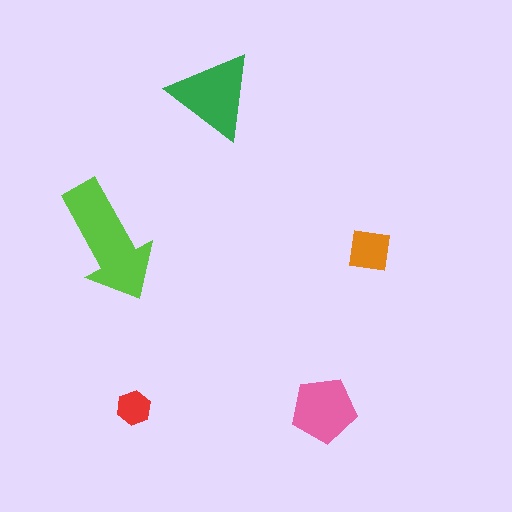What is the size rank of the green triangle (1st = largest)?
2nd.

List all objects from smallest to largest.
The red hexagon, the orange square, the pink pentagon, the green triangle, the lime arrow.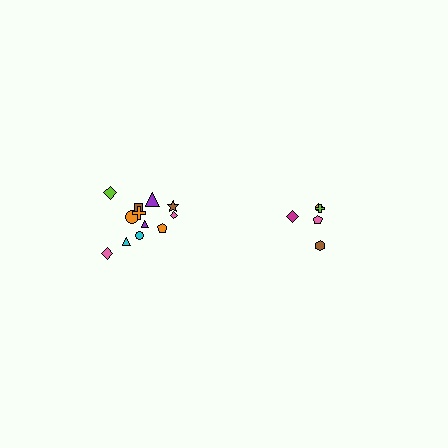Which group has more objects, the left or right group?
The left group.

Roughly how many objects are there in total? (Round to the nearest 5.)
Roughly 15 objects in total.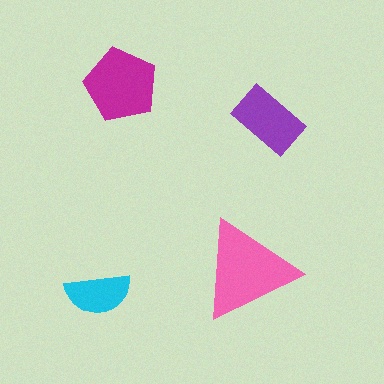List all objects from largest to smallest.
The pink triangle, the magenta pentagon, the purple rectangle, the cyan semicircle.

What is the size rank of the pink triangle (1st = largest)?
1st.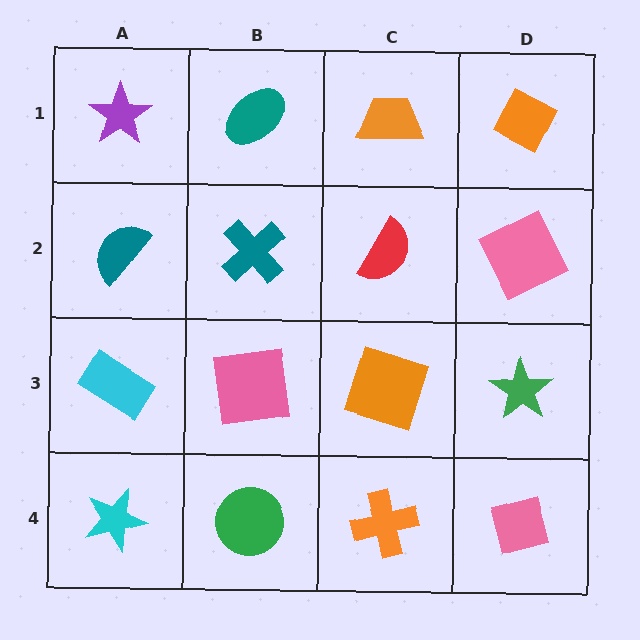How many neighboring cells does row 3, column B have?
4.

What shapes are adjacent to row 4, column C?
An orange square (row 3, column C), a green circle (row 4, column B), a pink diamond (row 4, column D).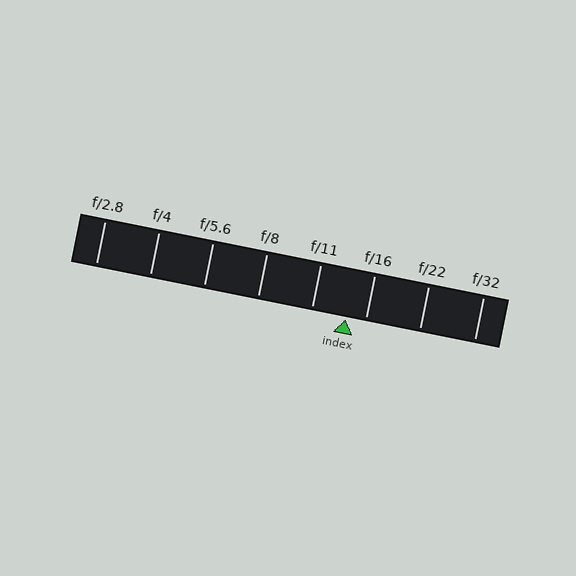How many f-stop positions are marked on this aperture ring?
There are 8 f-stop positions marked.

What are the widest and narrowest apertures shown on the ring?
The widest aperture shown is f/2.8 and the narrowest is f/32.